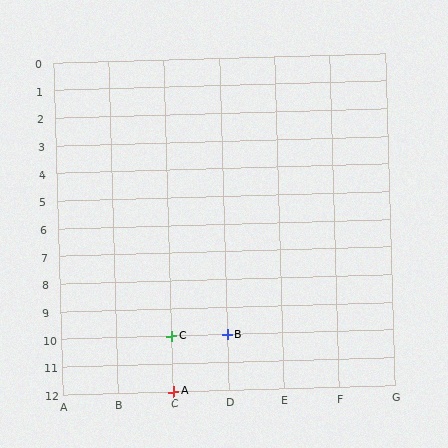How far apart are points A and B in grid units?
Points A and B are 1 column and 2 rows apart (about 2.2 grid units diagonally).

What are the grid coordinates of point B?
Point B is at grid coordinates (D, 10).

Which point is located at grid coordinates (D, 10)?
Point B is at (D, 10).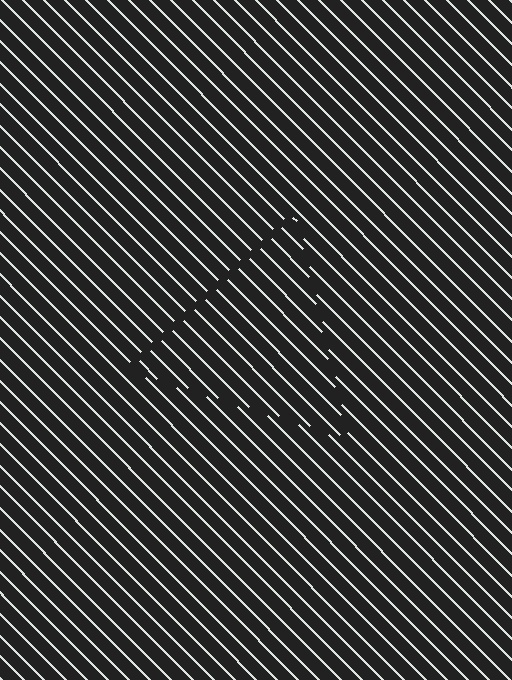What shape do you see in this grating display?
An illusory triangle. The interior of the shape contains the same grating, shifted by half a period — the contour is defined by the phase discontinuity where line-ends from the inner and outer gratings abut.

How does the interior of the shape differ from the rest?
The interior of the shape contains the same grating, shifted by half a period — the contour is defined by the phase discontinuity where line-ends from the inner and outer gratings abut.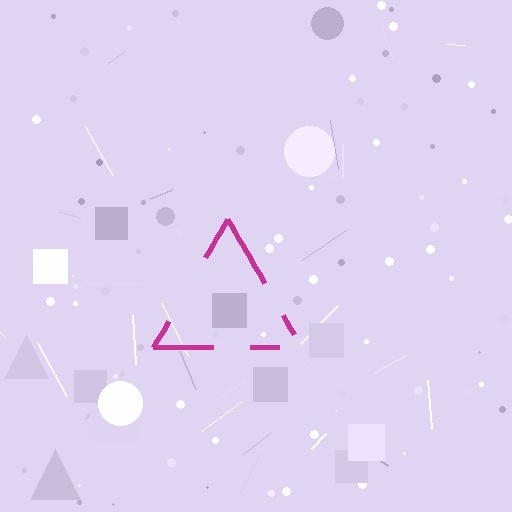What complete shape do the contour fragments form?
The contour fragments form a triangle.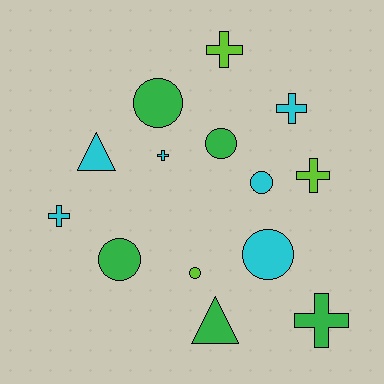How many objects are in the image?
There are 14 objects.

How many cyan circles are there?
There are 2 cyan circles.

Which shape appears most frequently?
Cross, with 6 objects.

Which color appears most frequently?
Cyan, with 6 objects.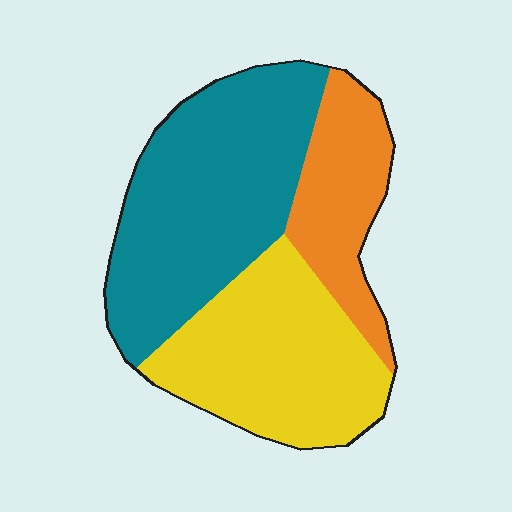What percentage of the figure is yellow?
Yellow covers 35% of the figure.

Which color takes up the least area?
Orange, at roughly 20%.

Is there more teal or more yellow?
Teal.